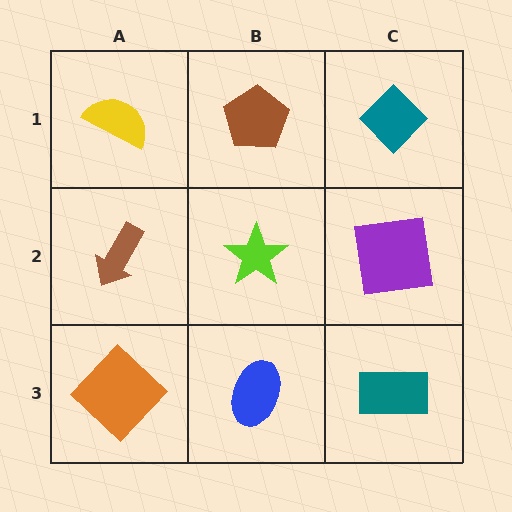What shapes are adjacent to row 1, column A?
A brown arrow (row 2, column A), a brown pentagon (row 1, column B).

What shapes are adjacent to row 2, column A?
A yellow semicircle (row 1, column A), an orange diamond (row 3, column A), a lime star (row 2, column B).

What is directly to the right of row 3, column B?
A teal rectangle.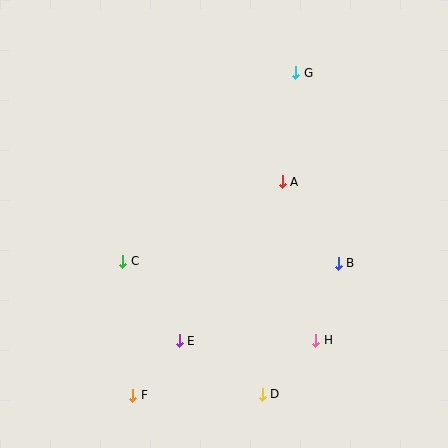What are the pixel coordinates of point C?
Point C is at (123, 261).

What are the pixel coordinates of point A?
Point A is at (282, 182).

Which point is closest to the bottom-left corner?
Point F is closest to the bottom-left corner.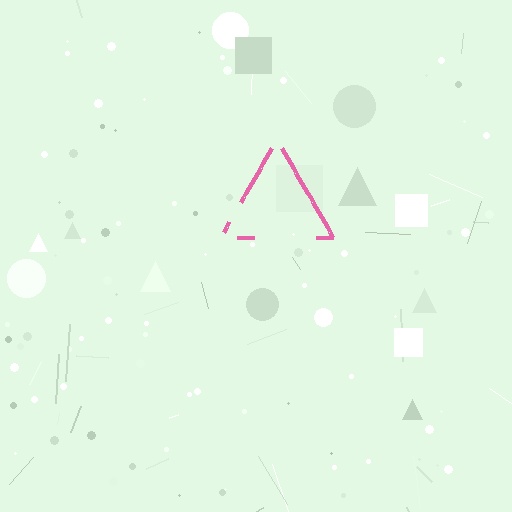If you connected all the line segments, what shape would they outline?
They would outline a triangle.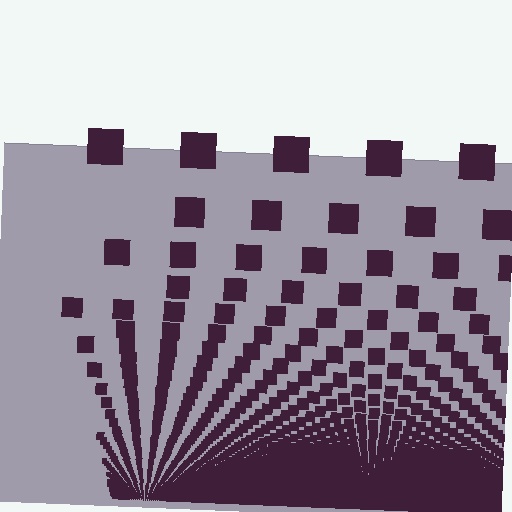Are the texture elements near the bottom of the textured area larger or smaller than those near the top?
Smaller. The gradient is inverted — elements near the bottom are smaller and denser.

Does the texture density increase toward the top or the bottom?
Density increases toward the bottom.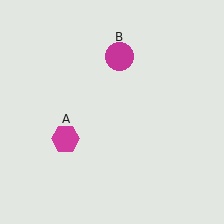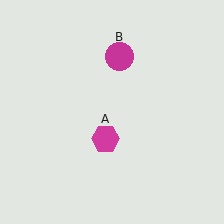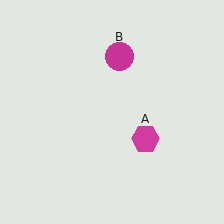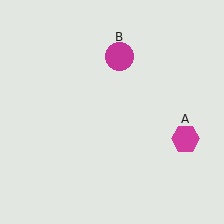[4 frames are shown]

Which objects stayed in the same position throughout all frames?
Magenta circle (object B) remained stationary.